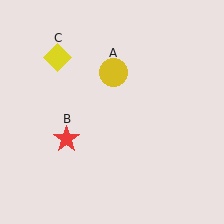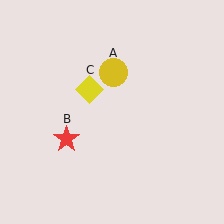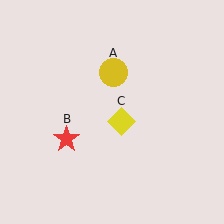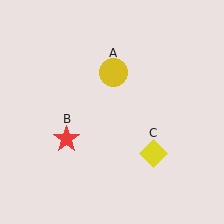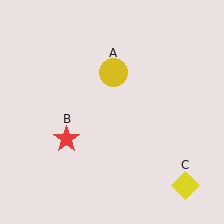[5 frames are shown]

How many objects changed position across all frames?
1 object changed position: yellow diamond (object C).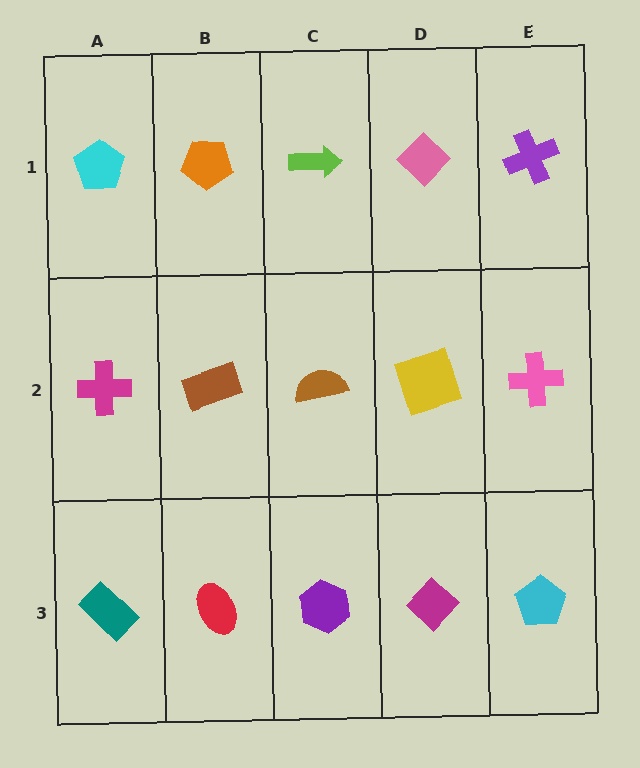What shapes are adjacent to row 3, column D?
A yellow square (row 2, column D), a purple hexagon (row 3, column C), a cyan pentagon (row 3, column E).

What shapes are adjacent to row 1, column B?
A brown rectangle (row 2, column B), a cyan pentagon (row 1, column A), a lime arrow (row 1, column C).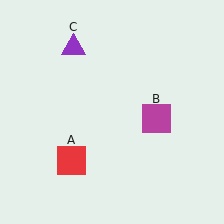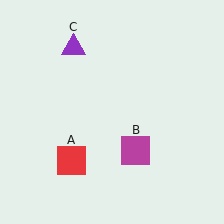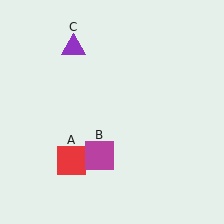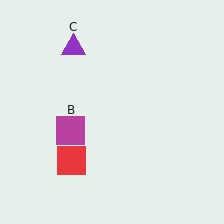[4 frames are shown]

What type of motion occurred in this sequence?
The magenta square (object B) rotated clockwise around the center of the scene.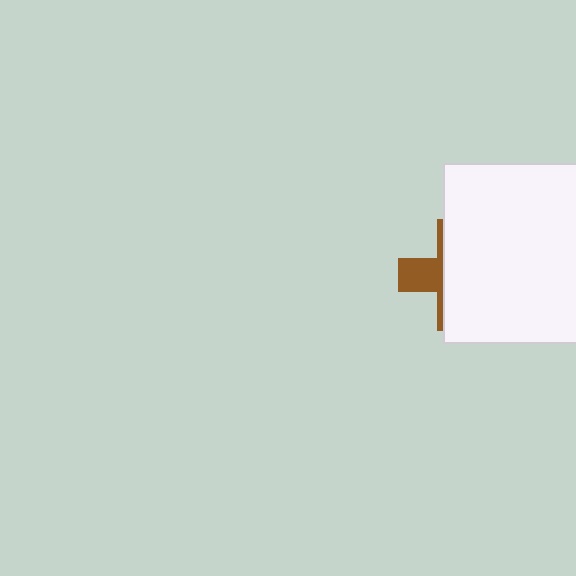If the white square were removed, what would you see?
You would see the complete brown cross.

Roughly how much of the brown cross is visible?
A small part of it is visible (roughly 31%).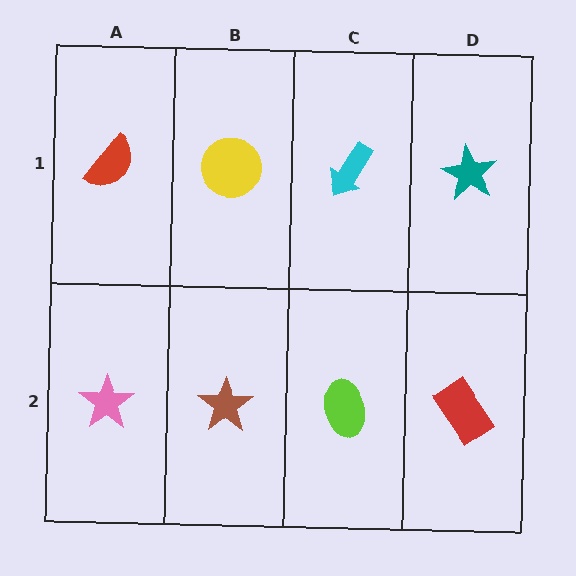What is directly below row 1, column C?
A lime ellipse.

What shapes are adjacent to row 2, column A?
A red semicircle (row 1, column A), a brown star (row 2, column B).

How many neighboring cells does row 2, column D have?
2.